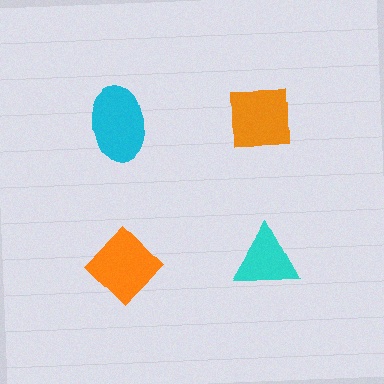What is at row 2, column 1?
An orange diamond.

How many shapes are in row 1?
2 shapes.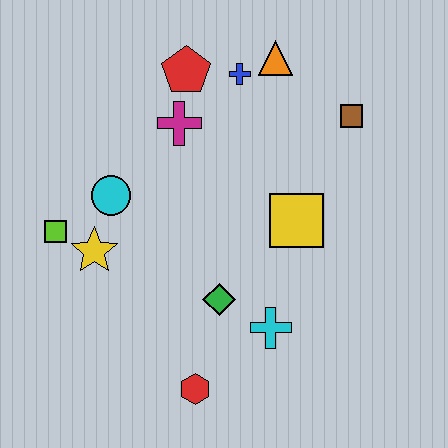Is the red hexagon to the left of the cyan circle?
No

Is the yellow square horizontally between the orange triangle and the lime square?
No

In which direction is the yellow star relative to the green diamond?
The yellow star is to the left of the green diamond.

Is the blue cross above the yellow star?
Yes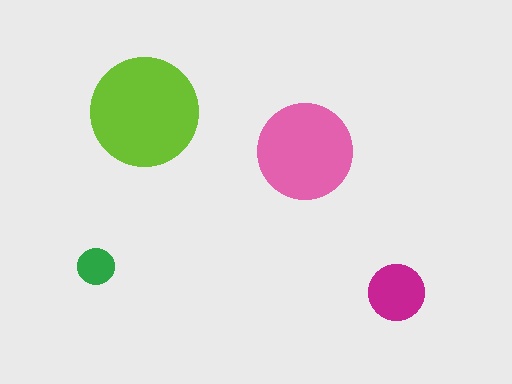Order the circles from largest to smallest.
the lime one, the pink one, the magenta one, the green one.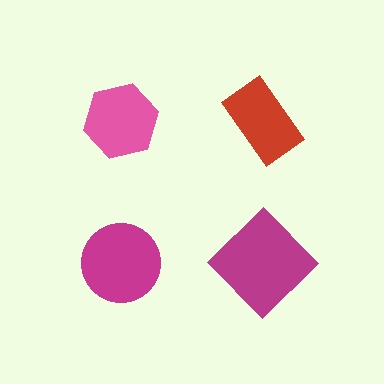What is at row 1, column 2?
A red rectangle.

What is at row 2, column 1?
A magenta circle.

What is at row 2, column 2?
A magenta diamond.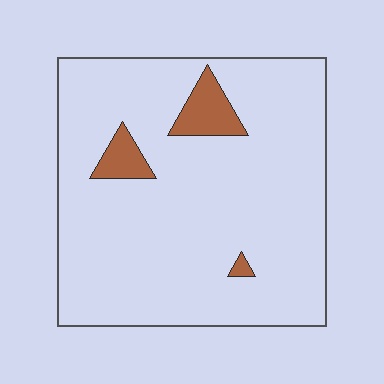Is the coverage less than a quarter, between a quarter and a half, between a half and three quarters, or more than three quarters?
Less than a quarter.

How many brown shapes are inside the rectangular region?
3.